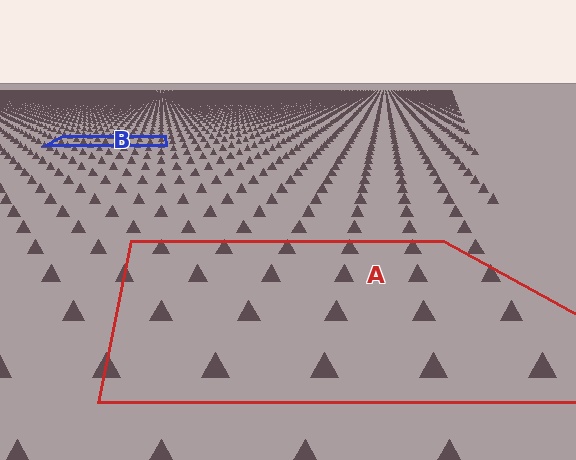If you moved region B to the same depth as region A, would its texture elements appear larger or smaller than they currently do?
They would appear larger. At a closer depth, the same texture elements are projected at a bigger on-screen size.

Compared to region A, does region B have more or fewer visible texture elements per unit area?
Region B has more texture elements per unit area — they are packed more densely because it is farther away.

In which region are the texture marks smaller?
The texture marks are smaller in region B, because it is farther away.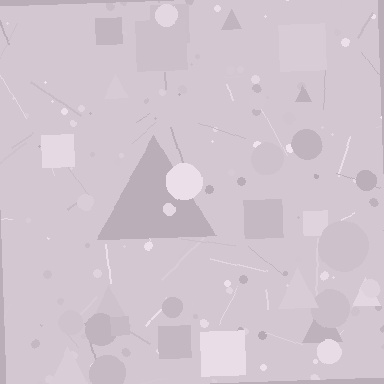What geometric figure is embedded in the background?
A triangle is embedded in the background.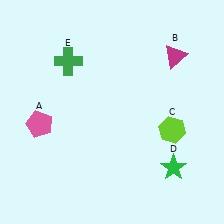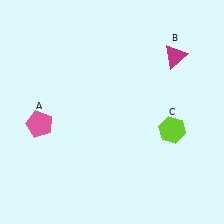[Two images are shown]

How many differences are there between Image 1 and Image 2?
There are 2 differences between the two images.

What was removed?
The green star (D), the green cross (E) were removed in Image 2.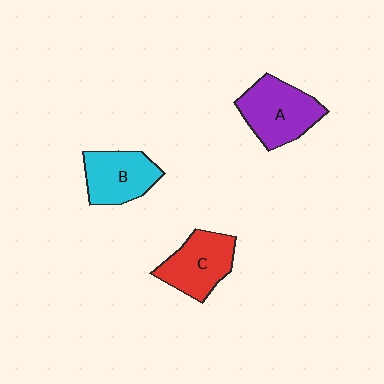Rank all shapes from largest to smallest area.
From largest to smallest: A (purple), C (red), B (cyan).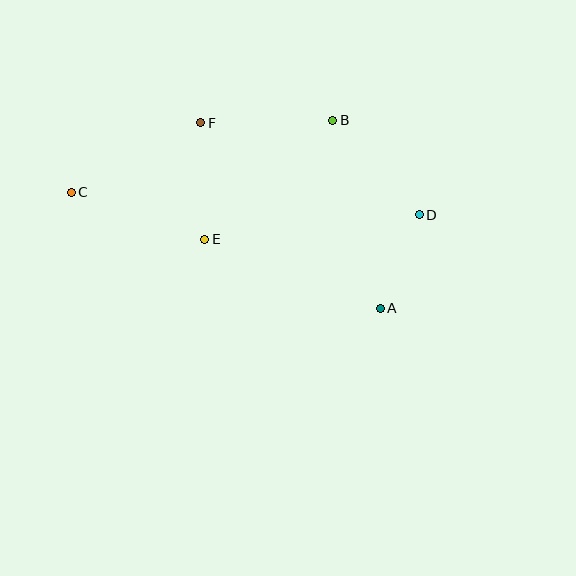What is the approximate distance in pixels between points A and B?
The distance between A and B is approximately 194 pixels.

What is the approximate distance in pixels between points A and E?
The distance between A and E is approximately 189 pixels.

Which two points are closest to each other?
Points A and D are closest to each other.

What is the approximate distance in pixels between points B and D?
The distance between B and D is approximately 128 pixels.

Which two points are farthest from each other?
Points C and D are farthest from each other.